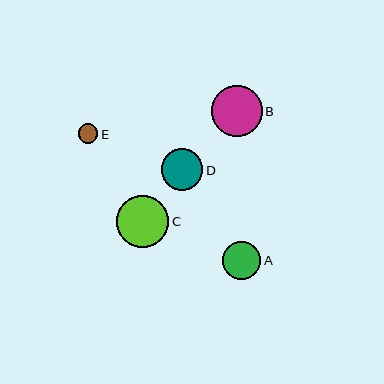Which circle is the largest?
Circle C is the largest with a size of approximately 52 pixels.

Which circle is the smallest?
Circle E is the smallest with a size of approximately 20 pixels.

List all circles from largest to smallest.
From largest to smallest: C, B, D, A, E.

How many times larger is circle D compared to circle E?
Circle D is approximately 2.1 times the size of circle E.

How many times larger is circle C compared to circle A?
Circle C is approximately 1.3 times the size of circle A.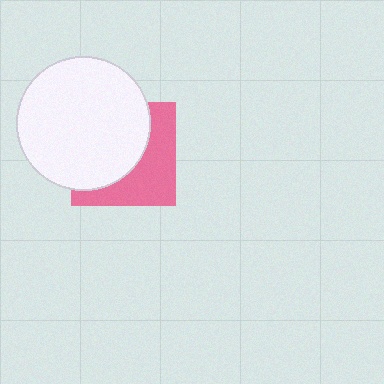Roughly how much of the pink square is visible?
A small part of it is visible (roughly 44%).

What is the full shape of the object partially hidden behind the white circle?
The partially hidden object is a pink square.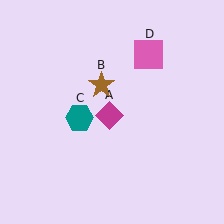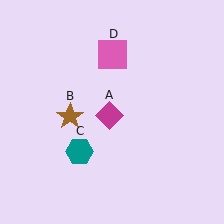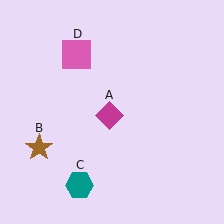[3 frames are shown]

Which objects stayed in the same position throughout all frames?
Magenta diamond (object A) remained stationary.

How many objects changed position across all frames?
3 objects changed position: brown star (object B), teal hexagon (object C), pink square (object D).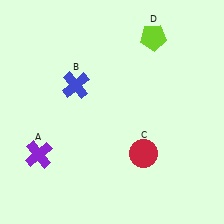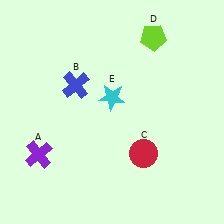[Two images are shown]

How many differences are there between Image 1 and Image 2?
There is 1 difference between the two images.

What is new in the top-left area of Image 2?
A cyan star (E) was added in the top-left area of Image 2.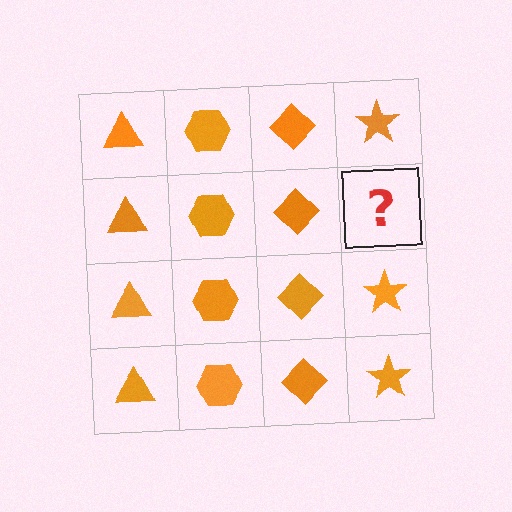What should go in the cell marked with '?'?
The missing cell should contain an orange star.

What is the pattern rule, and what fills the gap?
The rule is that each column has a consistent shape. The gap should be filled with an orange star.